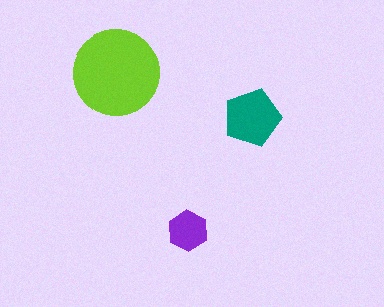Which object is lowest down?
The purple hexagon is bottommost.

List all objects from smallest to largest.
The purple hexagon, the teal pentagon, the lime circle.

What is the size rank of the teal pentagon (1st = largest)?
2nd.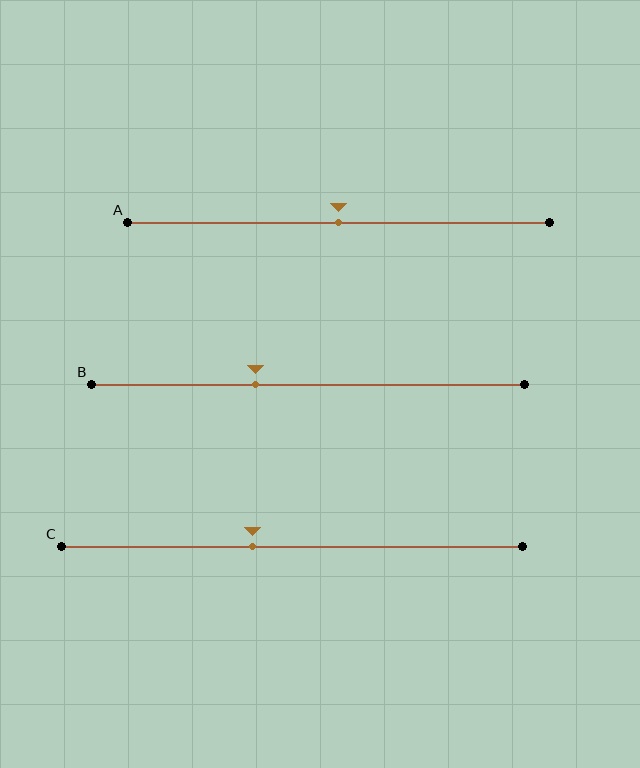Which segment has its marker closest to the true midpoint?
Segment A has its marker closest to the true midpoint.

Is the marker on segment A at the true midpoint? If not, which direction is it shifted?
Yes, the marker on segment A is at the true midpoint.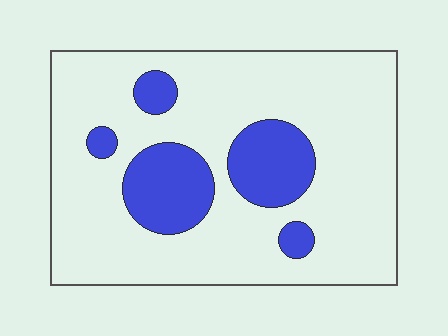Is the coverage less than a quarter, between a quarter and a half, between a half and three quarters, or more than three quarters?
Less than a quarter.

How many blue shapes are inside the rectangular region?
5.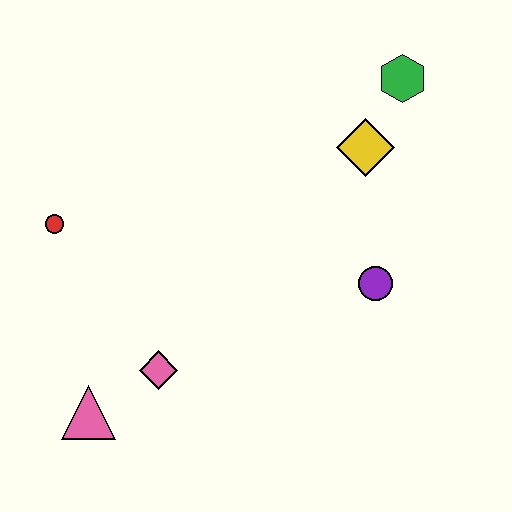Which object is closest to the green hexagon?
The yellow diamond is closest to the green hexagon.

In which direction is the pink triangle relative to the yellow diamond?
The pink triangle is to the left of the yellow diamond.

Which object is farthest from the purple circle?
The red circle is farthest from the purple circle.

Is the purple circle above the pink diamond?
Yes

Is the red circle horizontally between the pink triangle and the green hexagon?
No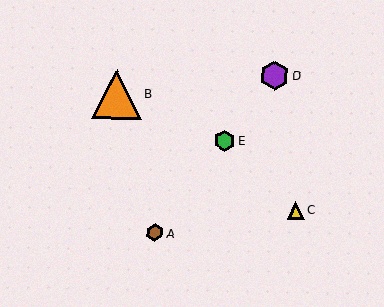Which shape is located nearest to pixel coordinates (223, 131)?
The green hexagon (labeled E) at (225, 140) is nearest to that location.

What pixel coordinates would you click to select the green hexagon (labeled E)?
Click at (225, 140) to select the green hexagon E.